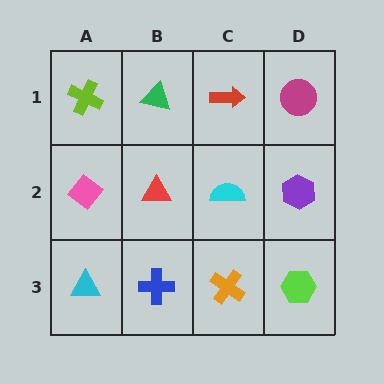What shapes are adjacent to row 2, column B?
A green triangle (row 1, column B), a blue cross (row 3, column B), a pink diamond (row 2, column A), a cyan semicircle (row 2, column C).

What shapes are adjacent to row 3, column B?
A red triangle (row 2, column B), a cyan triangle (row 3, column A), an orange cross (row 3, column C).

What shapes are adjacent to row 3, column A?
A pink diamond (row 2, column A), a blue cross (row 3, column B).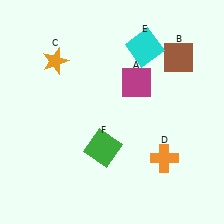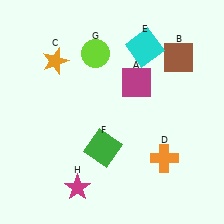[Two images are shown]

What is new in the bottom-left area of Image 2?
A magenta star (H) was added in the bottom-left area of Image 2.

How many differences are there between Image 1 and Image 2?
There are 2 differences between the two images.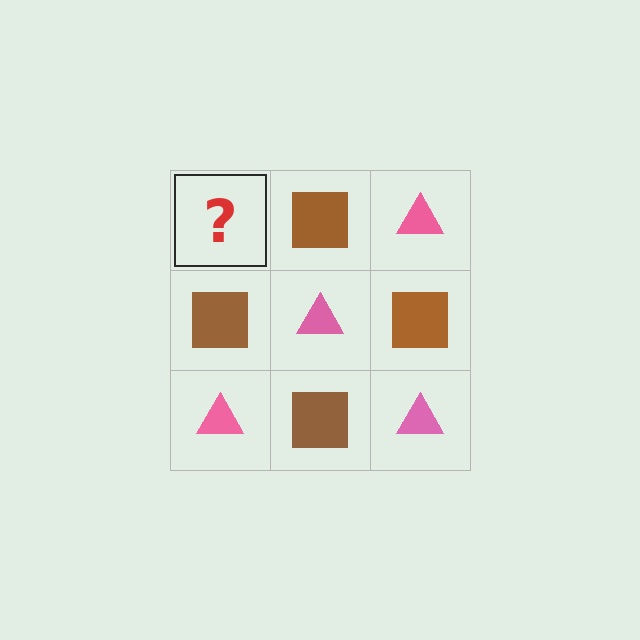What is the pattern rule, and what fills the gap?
The rule is that it alternates pink triangle and brown square in a checkerboard pattern. The gap should be filled with a pink triangle.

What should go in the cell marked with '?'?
The missing cell should contain a pink triangle.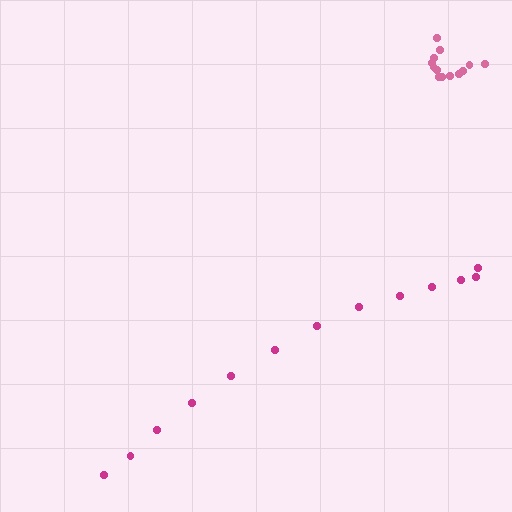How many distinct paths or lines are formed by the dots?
There are 2 distinct paths.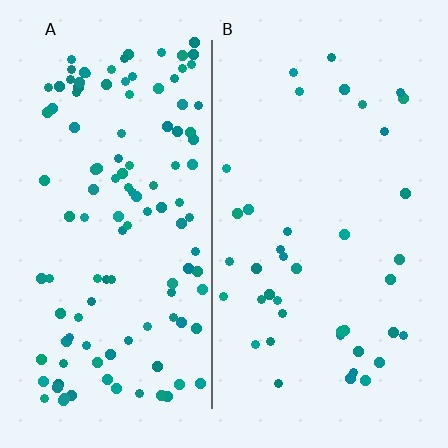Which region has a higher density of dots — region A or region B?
A (the left).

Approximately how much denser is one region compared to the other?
Approximately 3.0× — region A over region B.